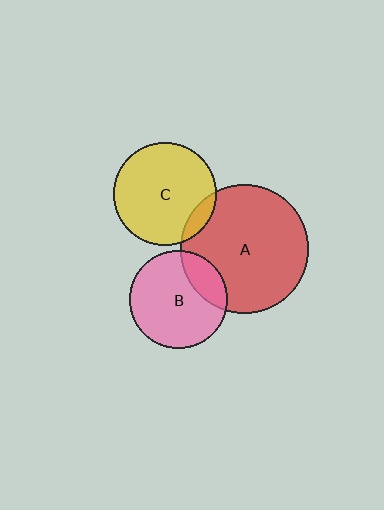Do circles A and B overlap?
Yes.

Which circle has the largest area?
Circle A (red).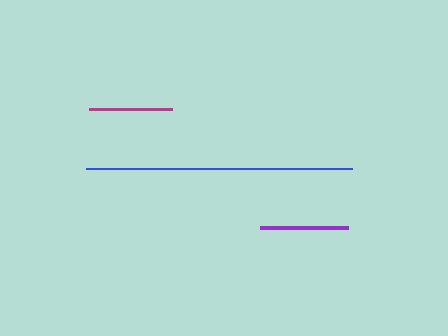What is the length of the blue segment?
The blue segment is approximately 266 pixels long.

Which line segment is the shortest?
The magenta line is the shortest at approximately 83 pixels.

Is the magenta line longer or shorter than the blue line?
The blue line is longer than the magenta line.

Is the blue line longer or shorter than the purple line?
The blue line is longer than the purple line.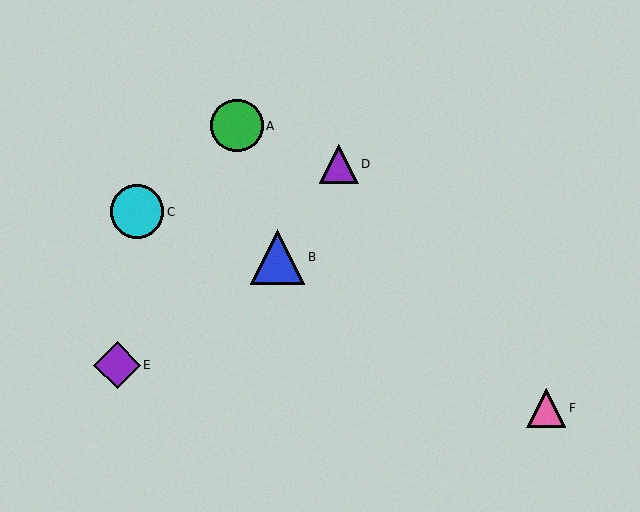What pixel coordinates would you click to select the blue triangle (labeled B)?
Click at (277, 257) to select the blue triangle B.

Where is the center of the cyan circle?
The center of the cyan circle is at (137, 212).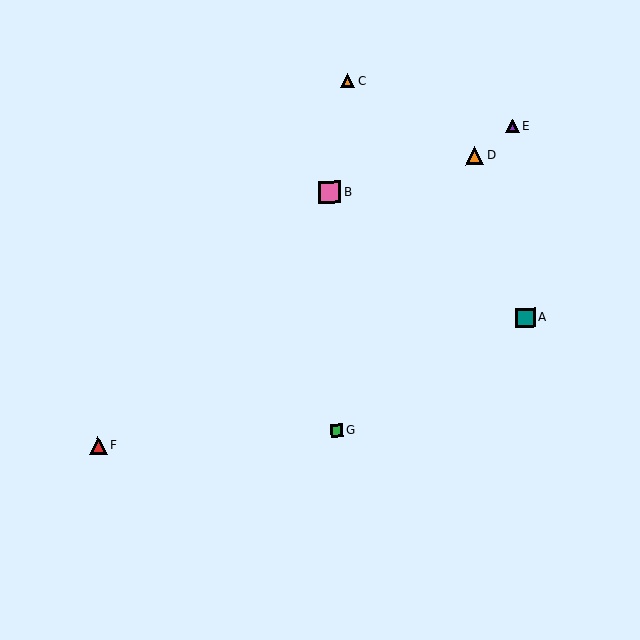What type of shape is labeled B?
Shape B is a pink square.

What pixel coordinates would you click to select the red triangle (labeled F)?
Click at (98, 445) to select the red triangle F.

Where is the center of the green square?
The center of the green square is at (337, 430).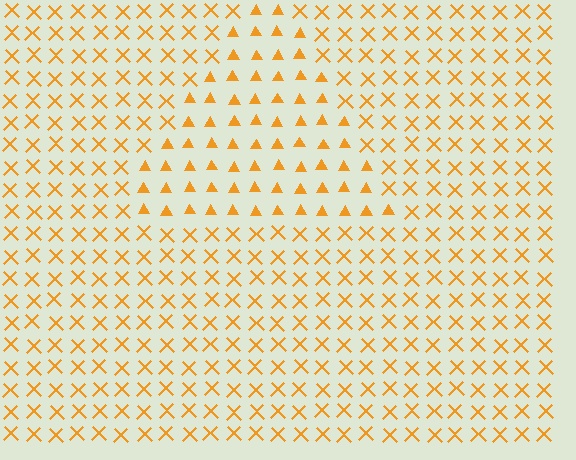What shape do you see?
I see a triangle.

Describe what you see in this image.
The image is filled with small orange elements arranged in a uniform grid. A triangle-shaped region contains triangles, while the surrounding area contains X marks. The boundary is defined purely by the change in element shape.